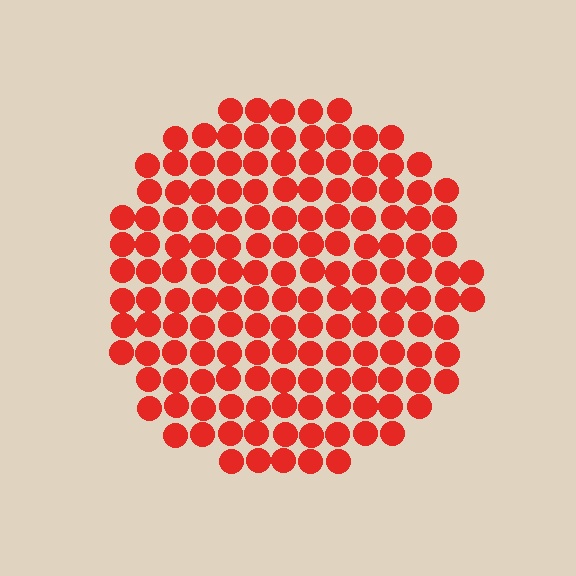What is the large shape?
The large shape is a circle.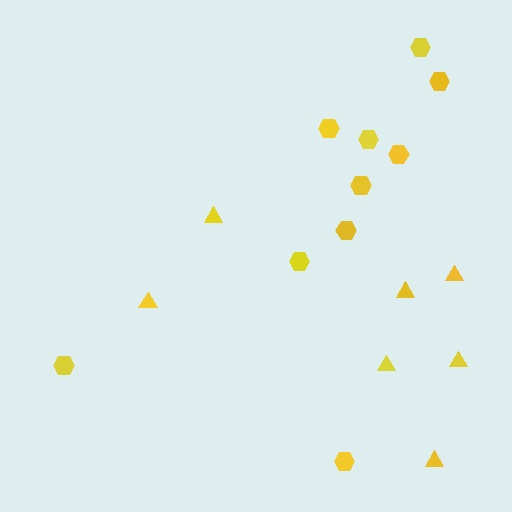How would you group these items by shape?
There are 2 groups: one group of triangles (7) and one group of hexagons (10).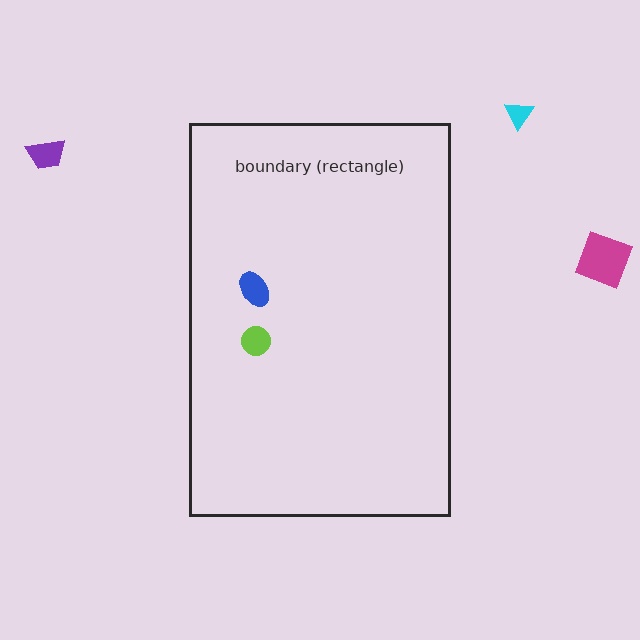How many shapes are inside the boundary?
2 inside, 3 outside.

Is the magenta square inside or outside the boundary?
Outside.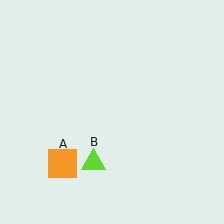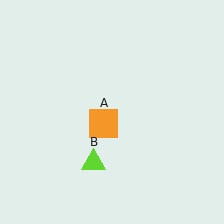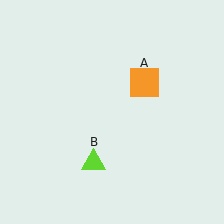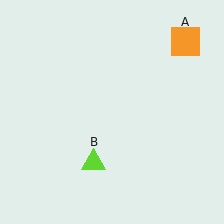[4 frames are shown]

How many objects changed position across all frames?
1 object changed position: orange square (object A).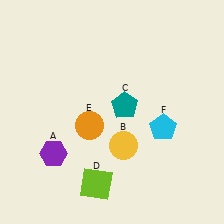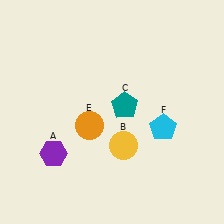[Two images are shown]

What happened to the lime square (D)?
The lime square (D) was removed in Image 2. It was in the bottom-left area of Image 1.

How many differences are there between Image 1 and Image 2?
There is 1 difference between the two images.